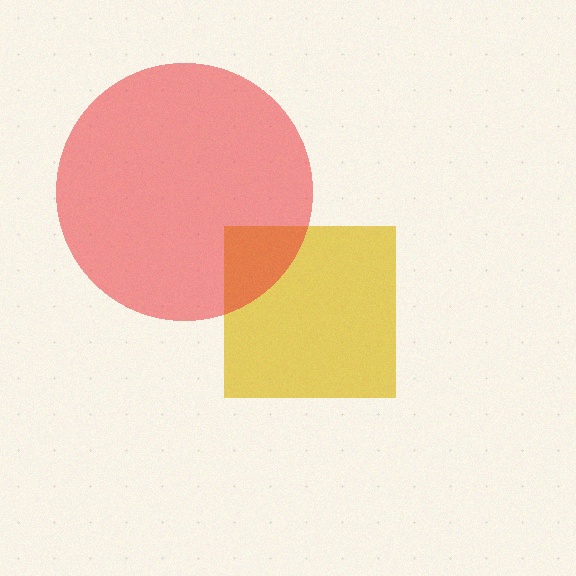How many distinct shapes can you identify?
There are 2 distinct shapes: a yellow square, a red circle.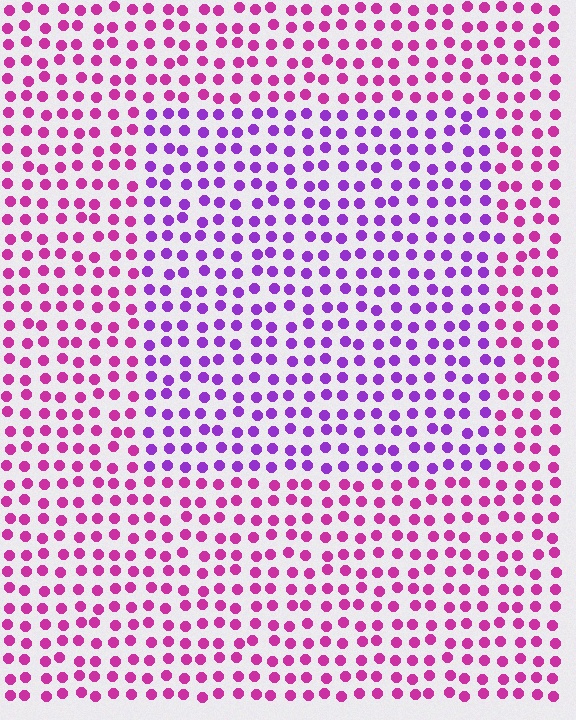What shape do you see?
I see a rectangle.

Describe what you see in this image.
The image is filled with small magenta elements in a uniform arrangement. A rectangle-shaped region is visible where the elements are tinted to a slightly different hue, forming a subtle color boundary.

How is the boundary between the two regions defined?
The boundary is defined purely by a slight shift in hue (about 37 degrees). Spacing, size, and orientation are identical on both sides.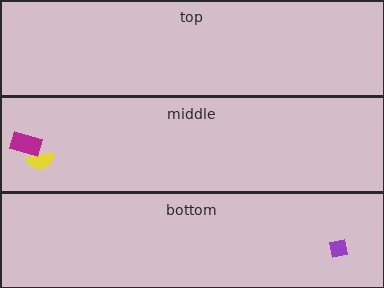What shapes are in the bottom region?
The purple square.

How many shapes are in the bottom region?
1.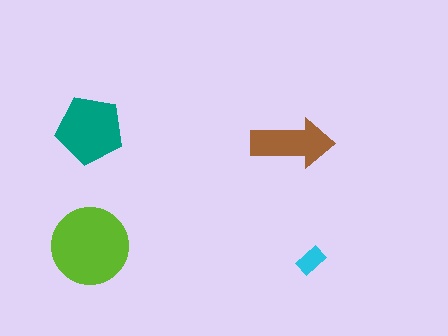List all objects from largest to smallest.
The lime circle, the teal pentagon, the brown arrow, the cyan rectangle.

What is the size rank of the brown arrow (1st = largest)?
3rd.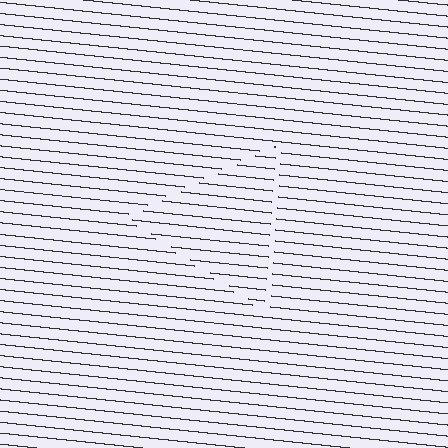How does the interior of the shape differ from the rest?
The interior of the shape contains the same grating, shifted by half a period — the contour is defined by the phase discontinuity where line-ends from the inner and outer gratings abut.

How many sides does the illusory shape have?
3 sides — the line-ends trace a triangle.